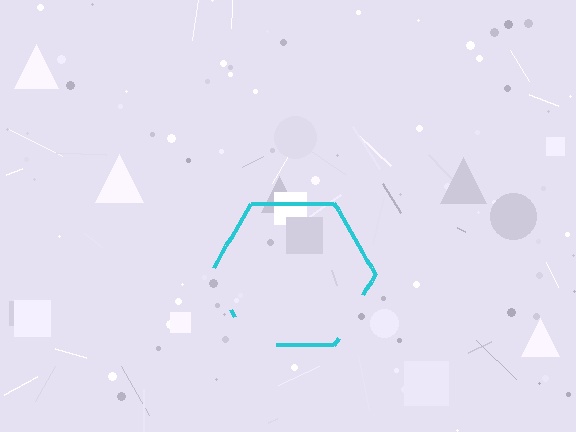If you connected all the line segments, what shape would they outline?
They would outline a hexagon.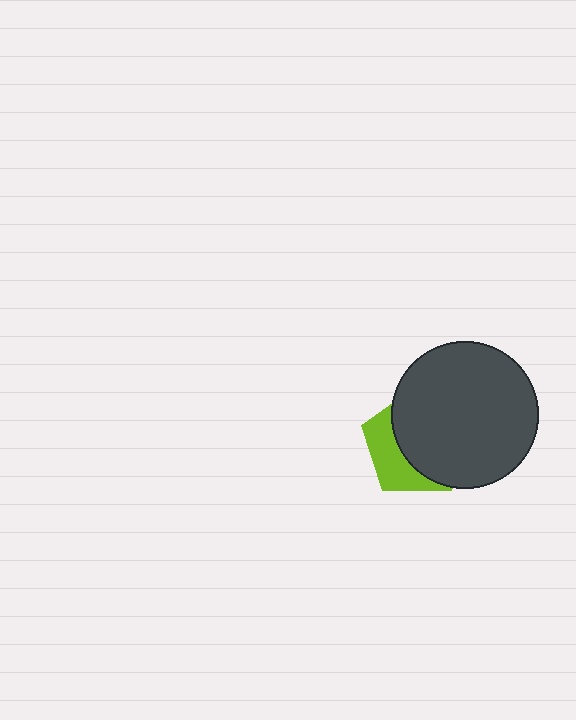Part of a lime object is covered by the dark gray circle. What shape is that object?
It is a pentagon.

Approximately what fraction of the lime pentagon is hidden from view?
Roughly 64% of the lime pentagon is hidden behind the dark gray circle.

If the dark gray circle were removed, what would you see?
You would see the complete lime pentagon.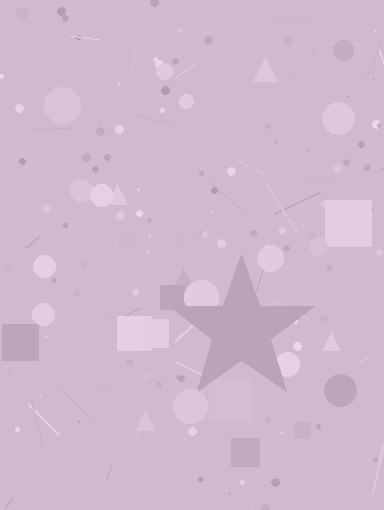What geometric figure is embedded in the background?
A star is embedded in the background.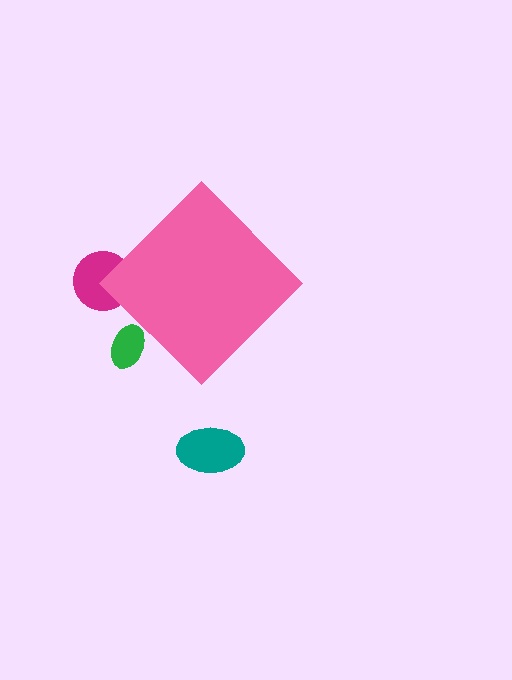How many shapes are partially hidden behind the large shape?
2 shapes are partially hidden.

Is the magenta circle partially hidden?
Yes, the magenta circle is partially hidden behind the pink diamond.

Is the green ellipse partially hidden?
Yes, the green ellipse is partially hidden behind the pink diamond.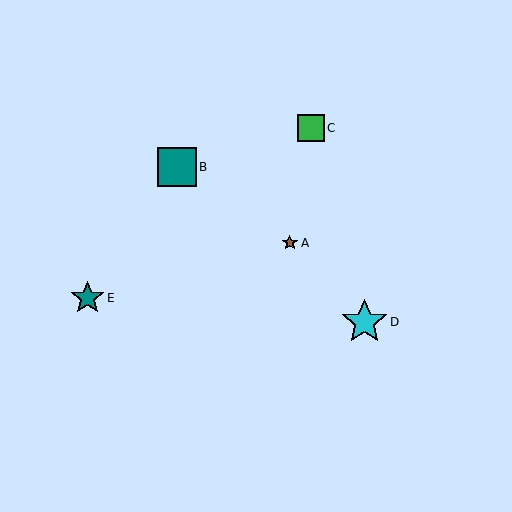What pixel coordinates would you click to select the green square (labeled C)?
Click at (311, 128) to select the green square C.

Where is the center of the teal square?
The center of the teal square is at (177, 167).